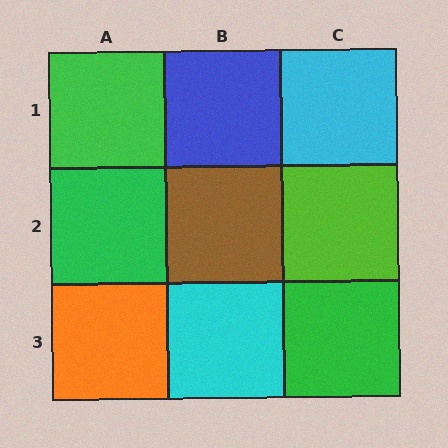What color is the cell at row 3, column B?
Cyan.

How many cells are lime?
1 cell is lime.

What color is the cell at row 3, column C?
Green.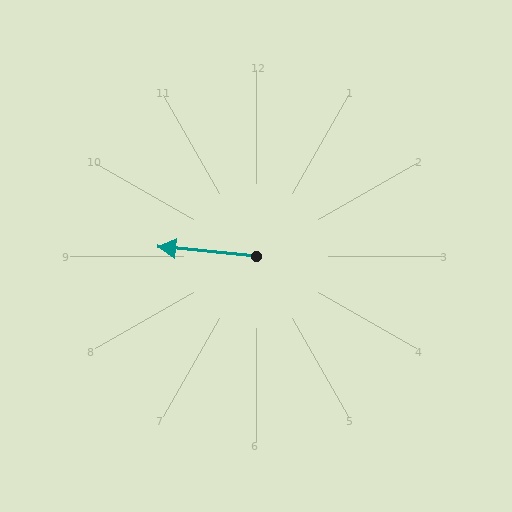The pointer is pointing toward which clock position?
Roughly 9 o'clock.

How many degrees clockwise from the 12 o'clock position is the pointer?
Approximately 275 degrees.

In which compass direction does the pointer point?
West.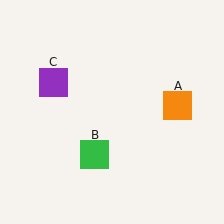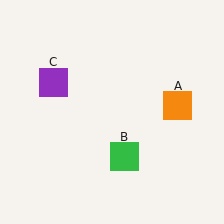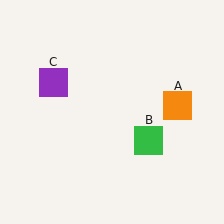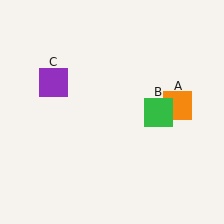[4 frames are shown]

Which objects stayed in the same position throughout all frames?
Orange square (object A) and purple square (object C) remained stationary.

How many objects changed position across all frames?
1 object changed position: green square (object B).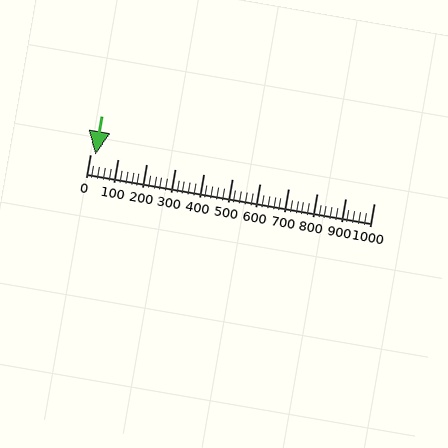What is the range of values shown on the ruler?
The ruler shows values from 0 to 1000.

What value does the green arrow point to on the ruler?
The green arrow points to approximately 20.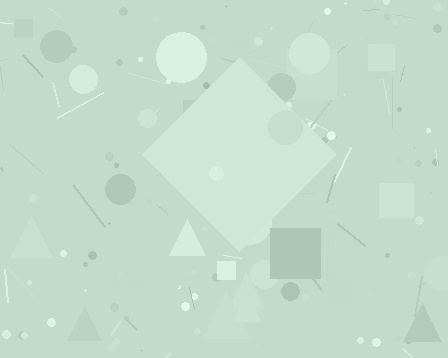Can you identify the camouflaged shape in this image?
The camouflaged shape is a diamond.